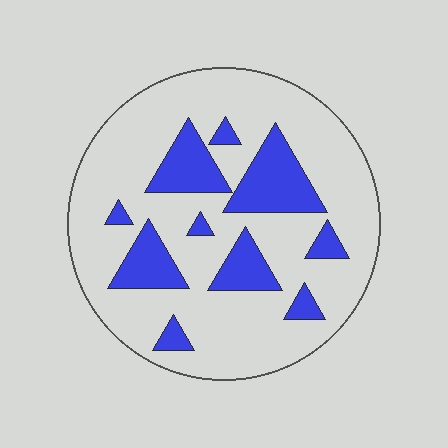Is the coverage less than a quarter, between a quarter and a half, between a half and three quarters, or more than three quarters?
Less than a quarter.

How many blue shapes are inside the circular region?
10.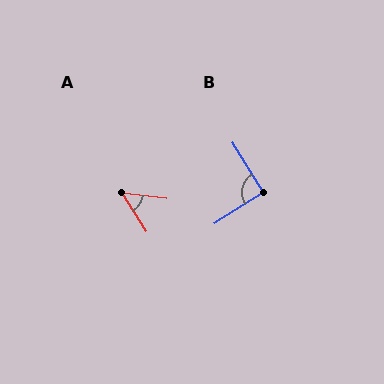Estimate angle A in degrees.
Approximately 51 degrees.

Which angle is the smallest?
A, at approximately 51 degrees.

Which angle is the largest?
B, at approximately 91 degrees.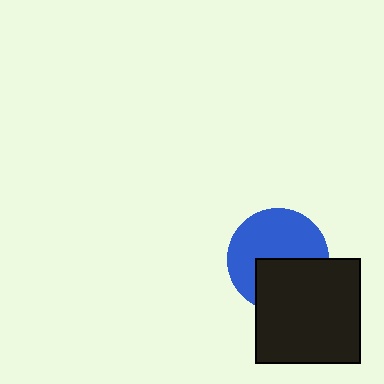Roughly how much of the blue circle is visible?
About half of it is visible (roughly 59%).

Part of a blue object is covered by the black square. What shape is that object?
It is a circle.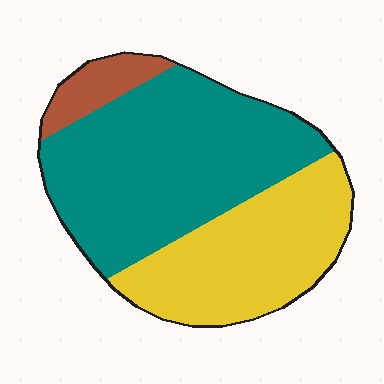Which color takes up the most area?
Teal, at roughly 55%.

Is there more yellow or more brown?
Yellow.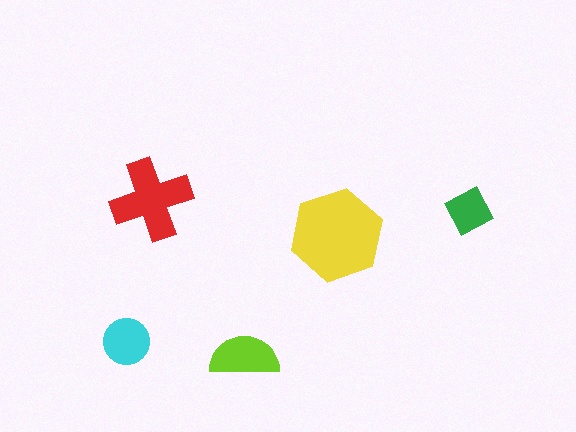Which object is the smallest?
The green square.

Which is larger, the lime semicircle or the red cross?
The red cross.